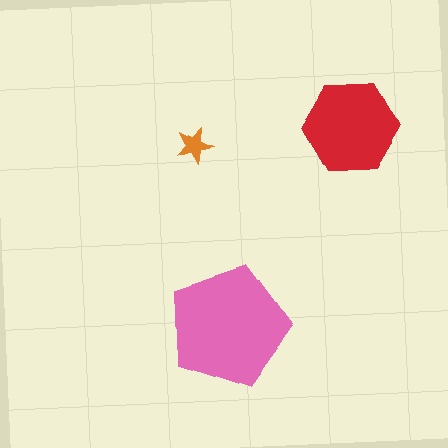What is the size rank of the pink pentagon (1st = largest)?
1st.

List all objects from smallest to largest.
The orange star, the red hexagon, the pink pentagon.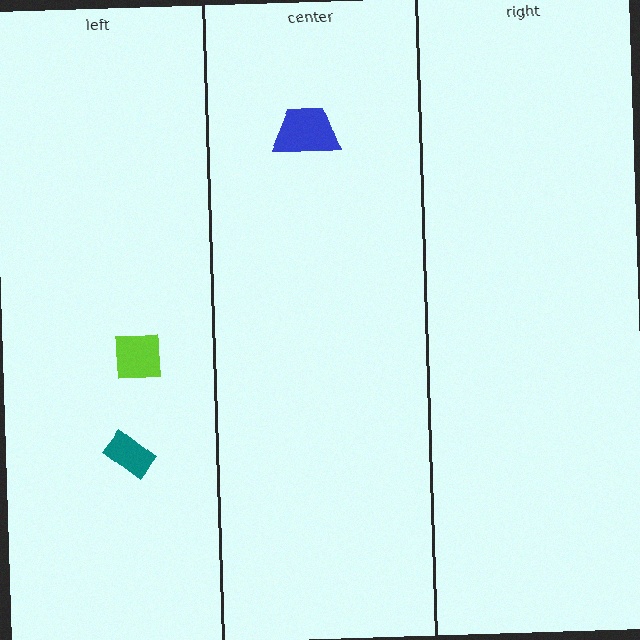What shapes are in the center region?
The blue trapezoid.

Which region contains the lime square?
The left region.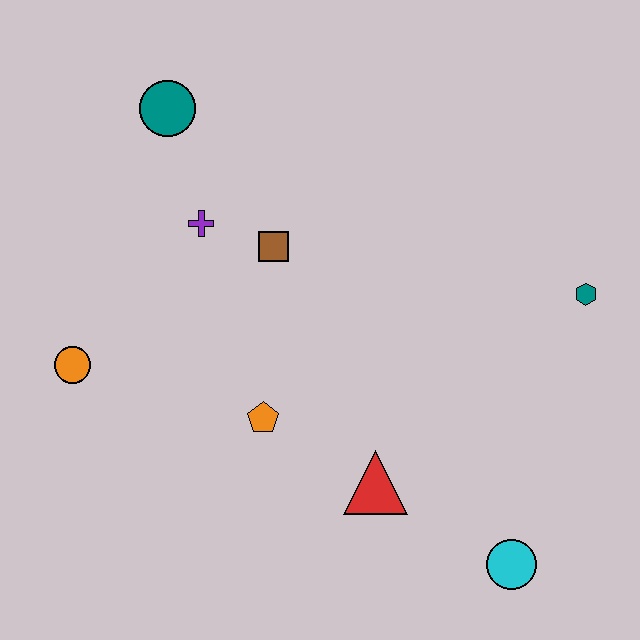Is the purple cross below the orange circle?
No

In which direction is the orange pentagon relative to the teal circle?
The orange pentagon is below the teal circle.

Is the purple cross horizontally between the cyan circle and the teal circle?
Yes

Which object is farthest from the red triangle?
The teal circle is farthest from the red triangle.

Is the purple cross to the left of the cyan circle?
Yes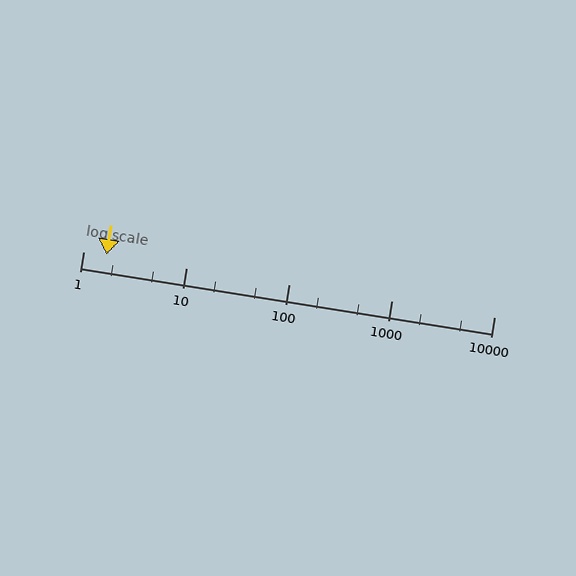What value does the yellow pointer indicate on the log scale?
The pointer indicates approximately 1.7.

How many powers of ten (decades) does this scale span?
The scale spans 4 decades, from 1 to 10000.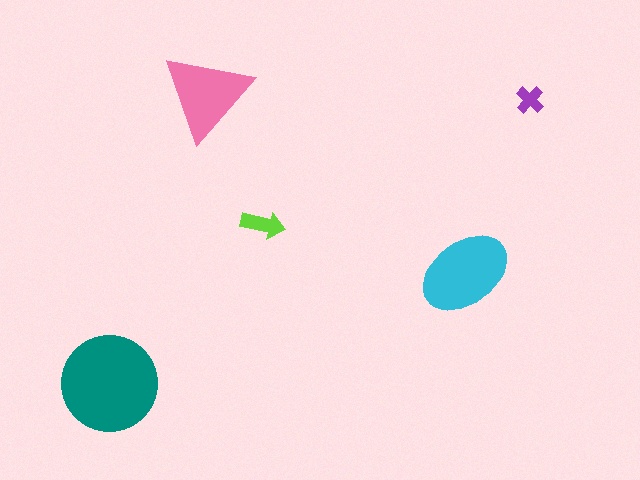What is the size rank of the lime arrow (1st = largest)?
4th.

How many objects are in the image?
There are 5 objects in the image.